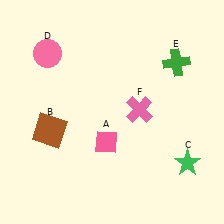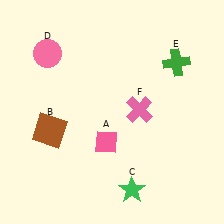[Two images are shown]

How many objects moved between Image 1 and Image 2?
1 object moved between the two images.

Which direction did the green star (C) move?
The green star (C) moved left.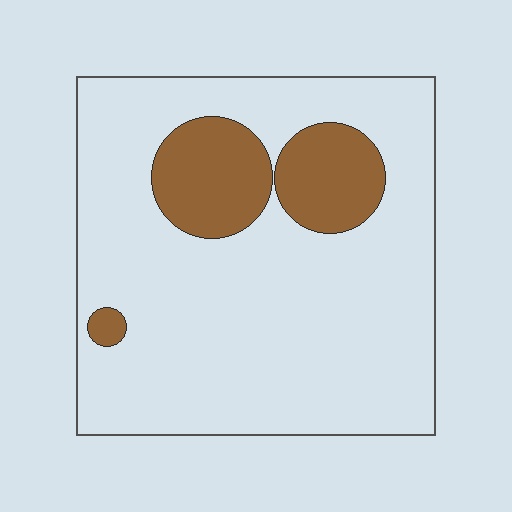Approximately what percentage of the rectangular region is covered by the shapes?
Approximately 20%.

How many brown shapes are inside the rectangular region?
3.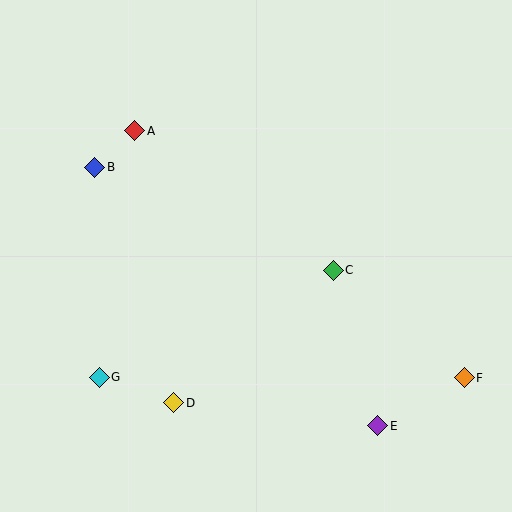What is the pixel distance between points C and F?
The distance between C and F is 169 pixels.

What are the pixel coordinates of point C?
Point C is at (333, 270).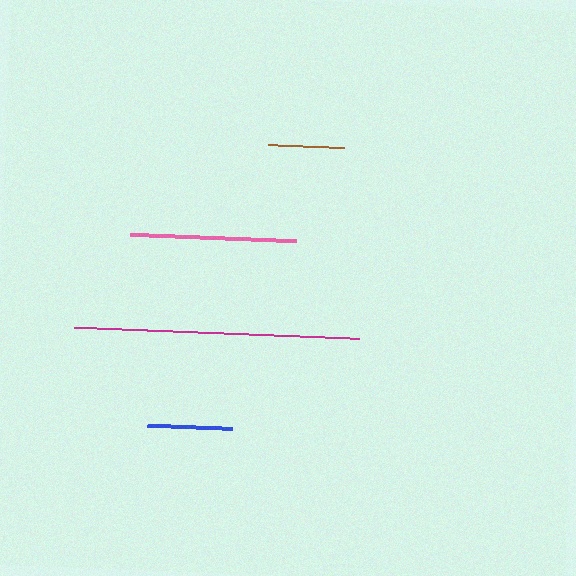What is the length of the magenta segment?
The magenta segment is approximately 285 pixels long.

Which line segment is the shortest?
The brown line is the shortest at approximately 76 pixels.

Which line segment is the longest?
The magenta line is the longest at approximately 285 pixels.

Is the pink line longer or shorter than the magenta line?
The magenta line is longer than the pink line.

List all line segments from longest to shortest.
From longest to shortest: magenta, pink, blue, brown.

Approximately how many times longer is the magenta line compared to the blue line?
The magenta line is approximately 3.3 times the length of the blue line.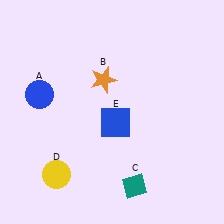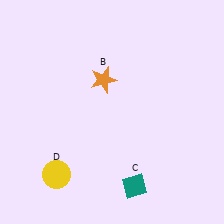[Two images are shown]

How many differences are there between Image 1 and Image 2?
There are 2 differences between the two images.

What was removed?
The blue circle (A), the blue square (E) were removed in Image 2.